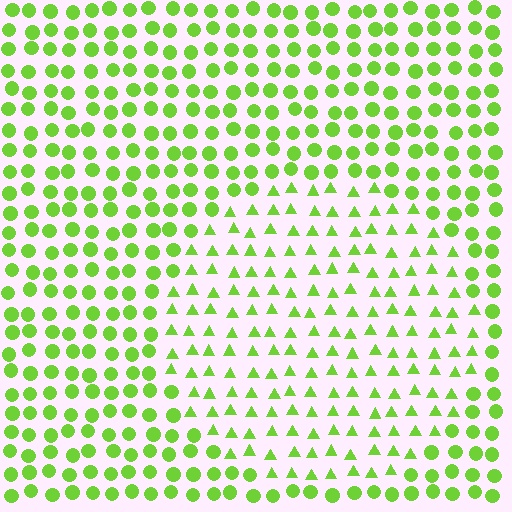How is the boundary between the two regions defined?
The boundary is defined by a change in element shape: triangles inside vs. circles outside. All elements share the same color and spacing.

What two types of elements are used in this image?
The image uses triangles inside the circle region and circles outside it.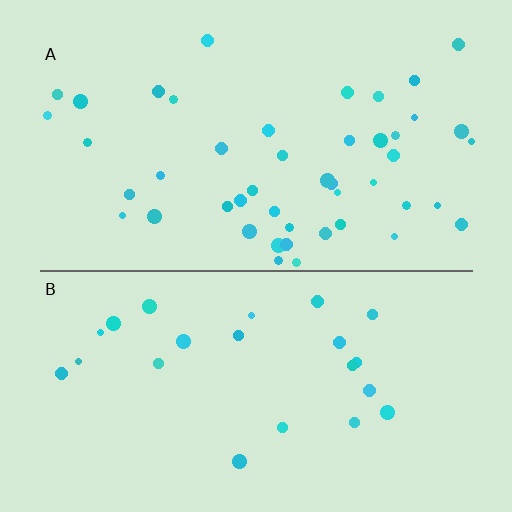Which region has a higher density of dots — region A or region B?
A (the top).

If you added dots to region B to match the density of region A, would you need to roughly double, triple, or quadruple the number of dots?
Approximately double.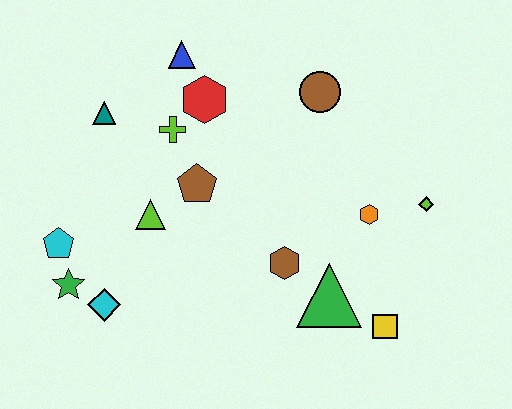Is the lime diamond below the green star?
No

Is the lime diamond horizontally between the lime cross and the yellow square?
No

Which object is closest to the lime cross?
The red hexagon is closest to the lime cross.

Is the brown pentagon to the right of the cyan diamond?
Yes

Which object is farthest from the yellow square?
The teal triangle is farthest from the yellow square.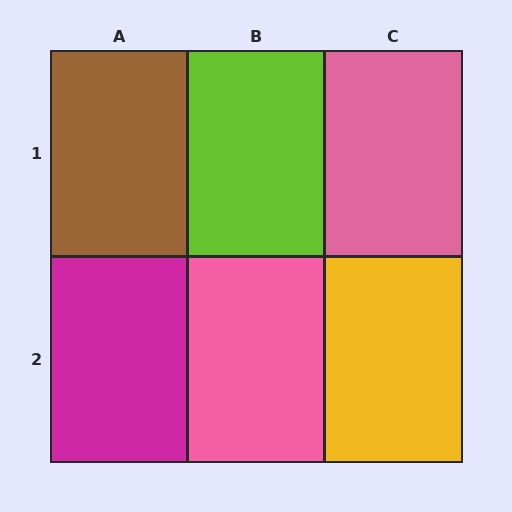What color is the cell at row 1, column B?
Lime.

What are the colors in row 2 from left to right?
Magenta, pink, yellow.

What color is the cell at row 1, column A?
Brown.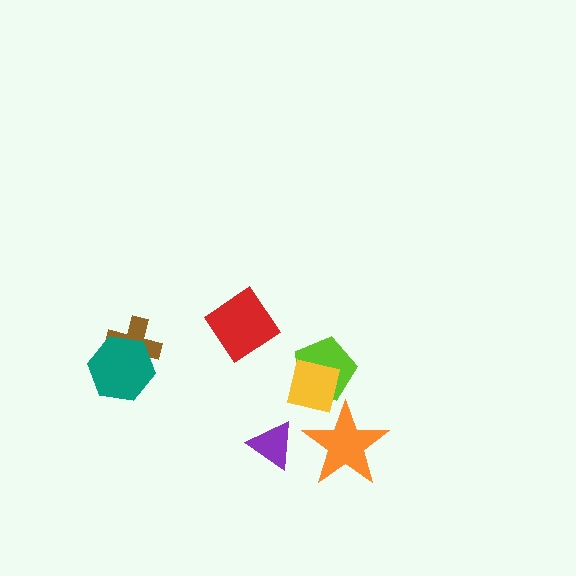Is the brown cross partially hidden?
Yes, it is partially covered by another shape.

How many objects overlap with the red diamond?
0 objects overlap with the red diamond.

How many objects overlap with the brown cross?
1 object overlaps with the brown cross.